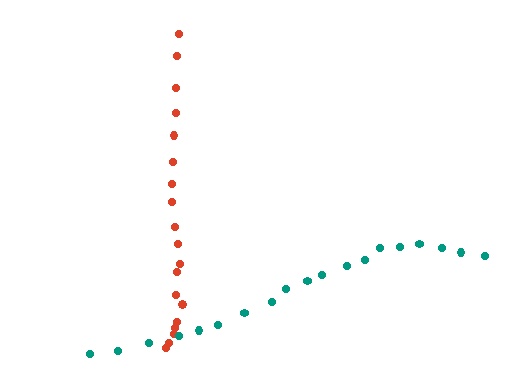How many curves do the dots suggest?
There are 2 distinct paths.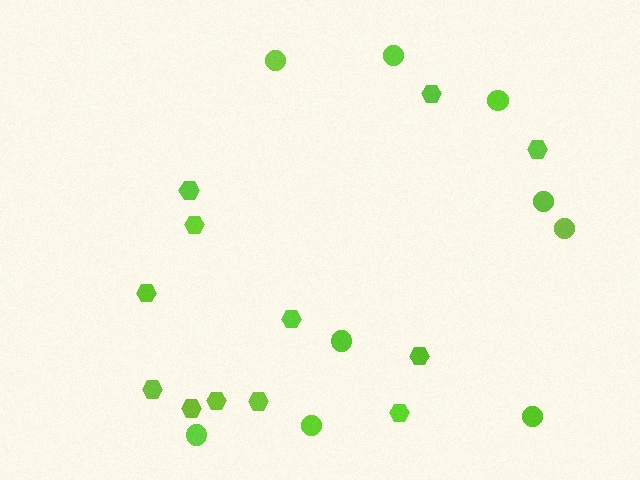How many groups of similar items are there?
There are 2 groups: one group of hexagons (12) and one group of circles (9).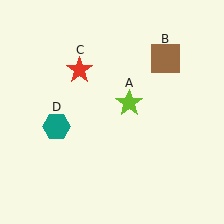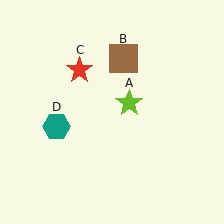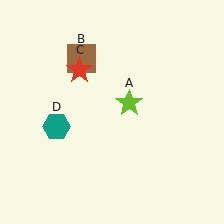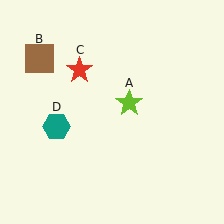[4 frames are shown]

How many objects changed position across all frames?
1 object changed position: brown square (object B).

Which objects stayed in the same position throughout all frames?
Lime star (object A) and red star (object C) and teal hexagon (object D) remained stationary.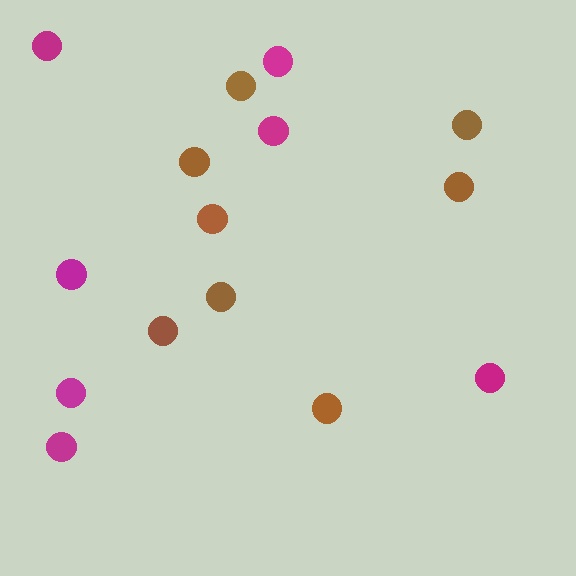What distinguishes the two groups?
There are 2 groups: one group of magenta circles (7) and one group of brown circles (8).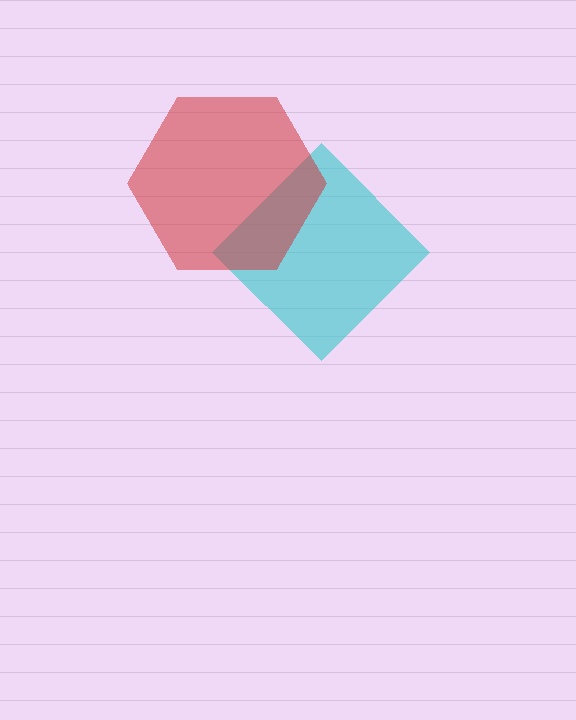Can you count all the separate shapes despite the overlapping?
Yes, there are 2 separate shapes.